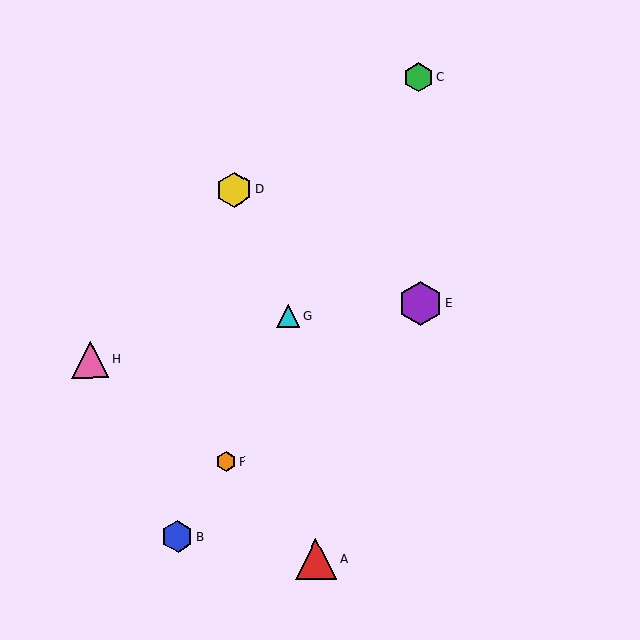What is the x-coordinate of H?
Object H is at x≈90.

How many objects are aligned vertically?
2 objects (C, E) are aligned vertically.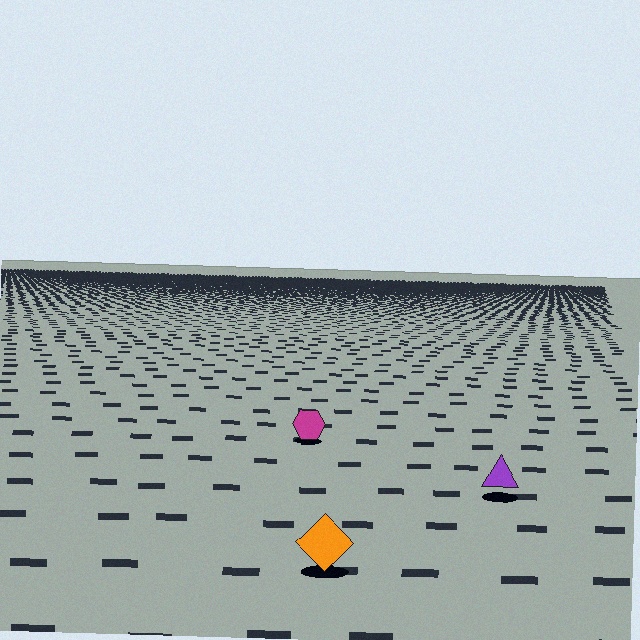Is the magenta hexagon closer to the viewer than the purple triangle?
No. The purple triangle is closer — you can tell from the texture gradient: the ground texture is coarser near it.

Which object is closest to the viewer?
The orange diamond is closest. The texture marks near it are larger and more spread out.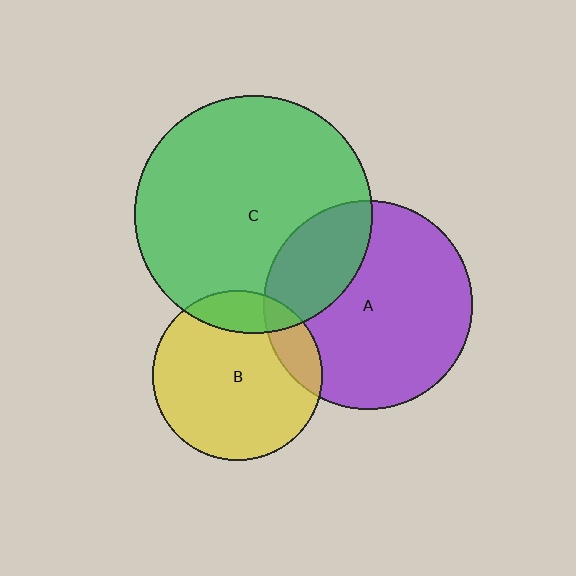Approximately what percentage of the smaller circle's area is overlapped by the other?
Approximately 25%.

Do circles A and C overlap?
Yes.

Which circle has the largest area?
Circle C (green).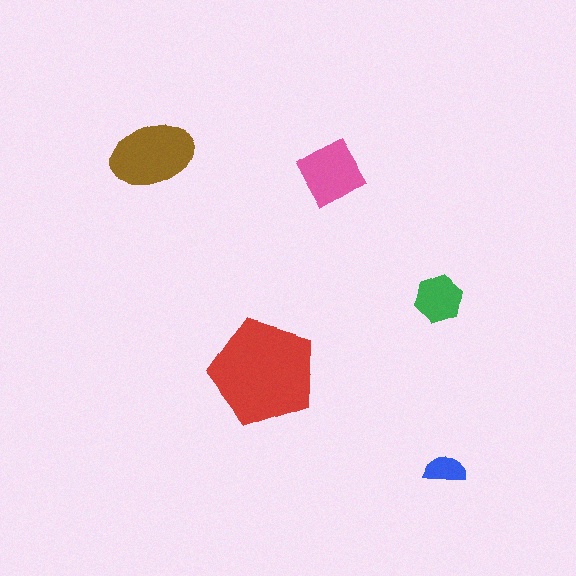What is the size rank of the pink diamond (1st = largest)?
3rd.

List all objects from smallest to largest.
The blue semicircle, the green hexagon, the pink diamond, the brown ellipse, the red pentagon.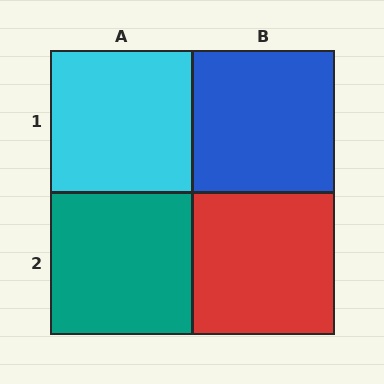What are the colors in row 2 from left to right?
Teal, red.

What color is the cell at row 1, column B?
Blue.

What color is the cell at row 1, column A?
Cyan.